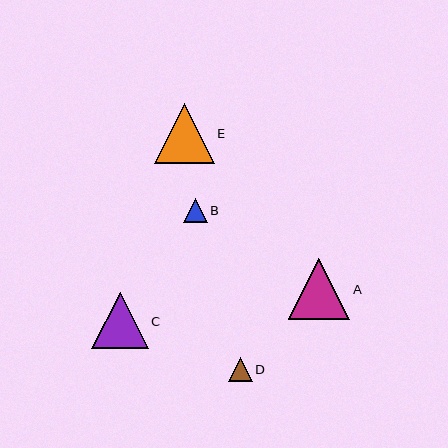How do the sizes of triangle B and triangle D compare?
Triangle B and triangle D are approximately the same size.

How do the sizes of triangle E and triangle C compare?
Triangle E and triangle C are approximately the same size.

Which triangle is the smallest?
Triangle D is the smallest with a size of approximately 23 pixels.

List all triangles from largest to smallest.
From largest to smallest: A, E, C, B, D.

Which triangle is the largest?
Triangle A is the largest with a size of approximately 61 pixels.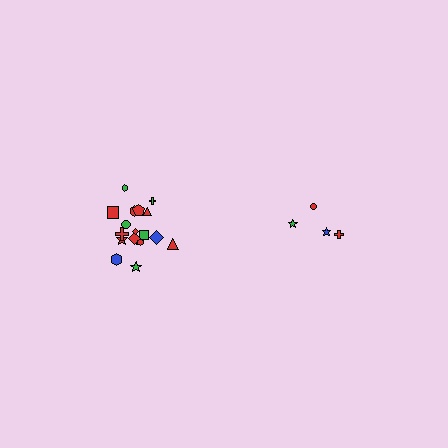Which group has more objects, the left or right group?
The left group.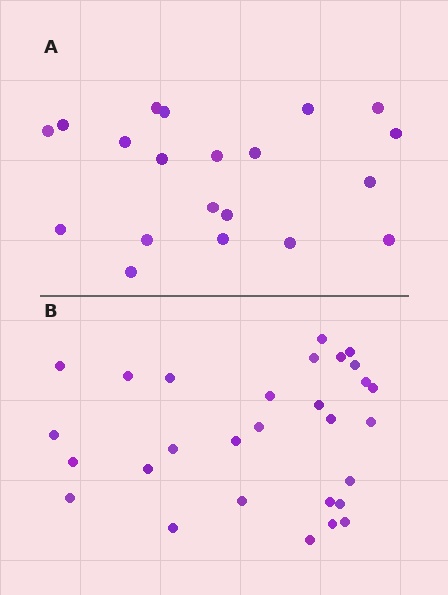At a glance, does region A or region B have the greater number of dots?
Region B (the bottom region) has more dots.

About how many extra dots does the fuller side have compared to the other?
Region B has roughly 8 or so more dots than region A.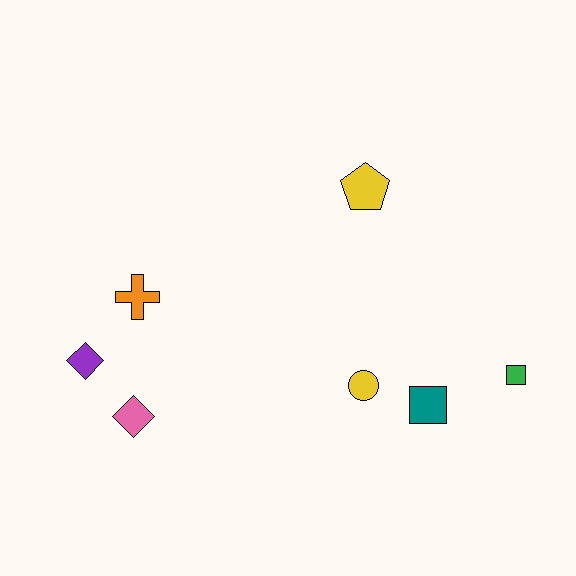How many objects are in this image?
There are 7 objects.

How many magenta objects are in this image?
There are no magenta objects.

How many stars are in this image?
There are no stars.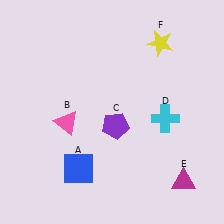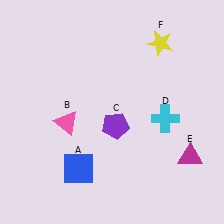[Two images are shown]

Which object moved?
The magenta triangle (E) moved up.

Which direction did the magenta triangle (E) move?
The magenta triangle (E) moved up.